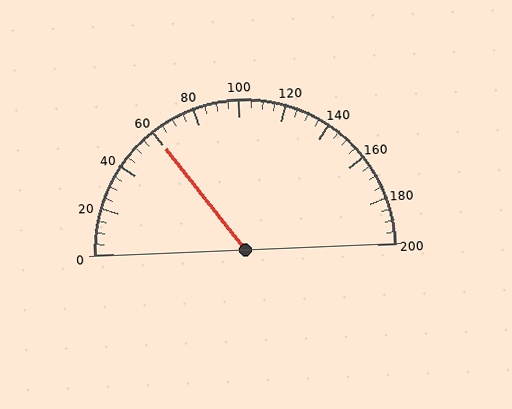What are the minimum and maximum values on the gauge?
The gauge ranges from 0 to 200.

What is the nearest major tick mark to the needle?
The nearest major tick mark is 60.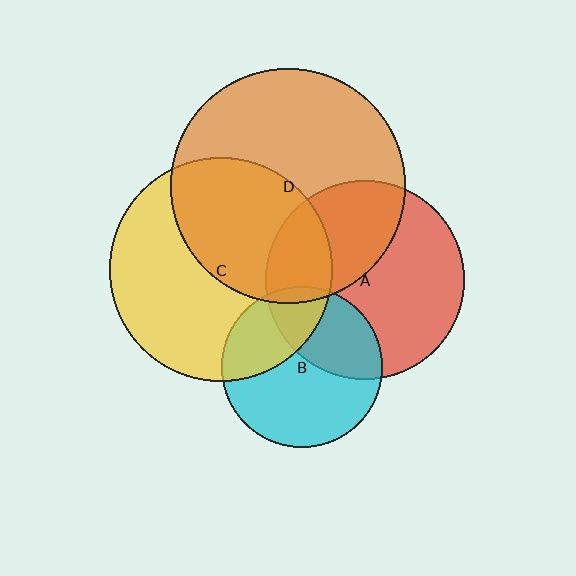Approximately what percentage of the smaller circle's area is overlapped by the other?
Approximately 30%.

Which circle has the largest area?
Circle D (orange).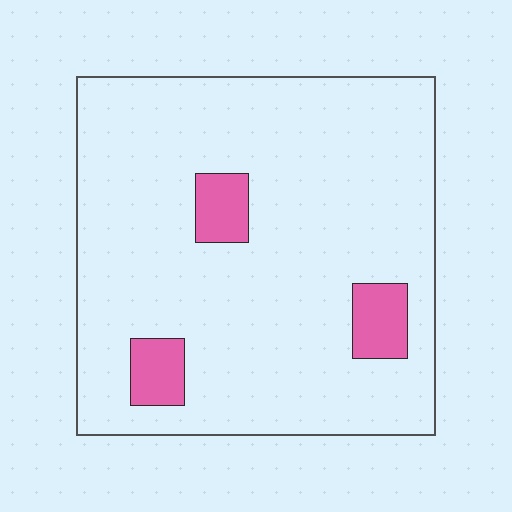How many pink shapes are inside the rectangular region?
3.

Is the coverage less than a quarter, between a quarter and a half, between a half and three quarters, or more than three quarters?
Less than a quarter.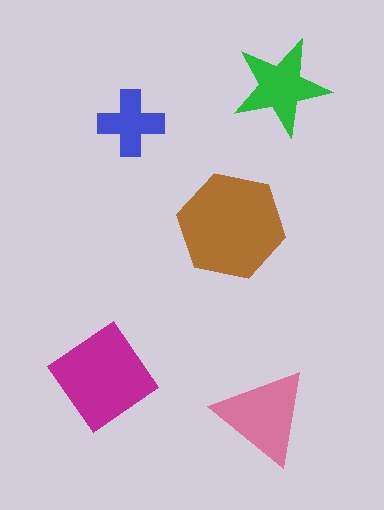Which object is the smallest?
The blue cross.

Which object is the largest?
The brown hexagon.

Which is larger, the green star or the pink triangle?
The pink triangle.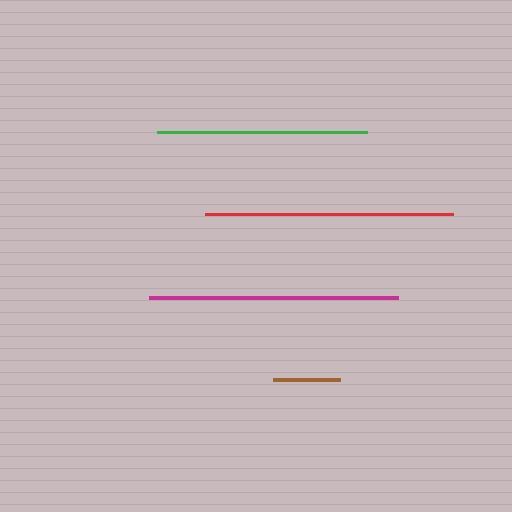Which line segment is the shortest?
The brown line is the shortest at approximately 67 pixels.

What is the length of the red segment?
The red segment is approximately 248 pixels long.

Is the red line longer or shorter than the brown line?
The red line is longer than the brown line.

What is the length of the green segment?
The green segment is approximately 210 pixels long.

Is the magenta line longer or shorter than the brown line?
The magenta line is longer than the brown line.